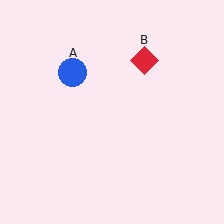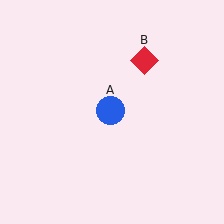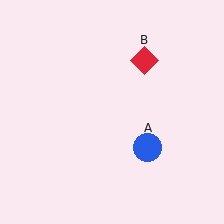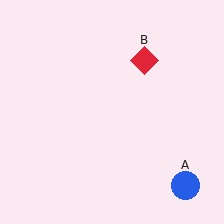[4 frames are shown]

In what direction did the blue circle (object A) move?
The blue circle (object A) moved down and to the right.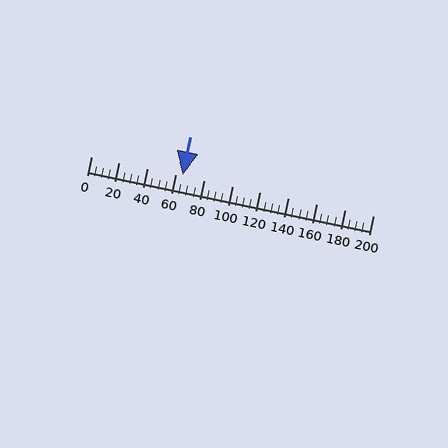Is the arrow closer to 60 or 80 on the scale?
The arrow is closer to 60.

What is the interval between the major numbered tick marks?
The major tick marks are spaced 20 units apart.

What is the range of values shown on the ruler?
The ruler shows values from 0 to 200.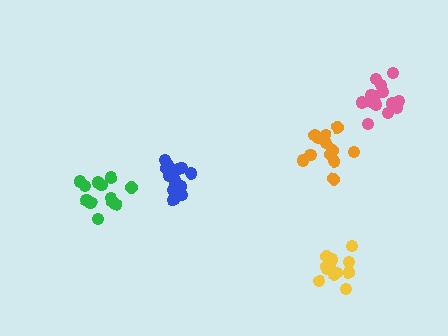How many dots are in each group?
Group 1: 12 dots, Group 2: 12 dots, Group 3: 14 dots, Group 4: 13 dots, Group 5: 12 dots (63 total).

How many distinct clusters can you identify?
There are 5 distinct clusters.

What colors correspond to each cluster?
The clusters are colored: green, orange, pink, blue, yellow.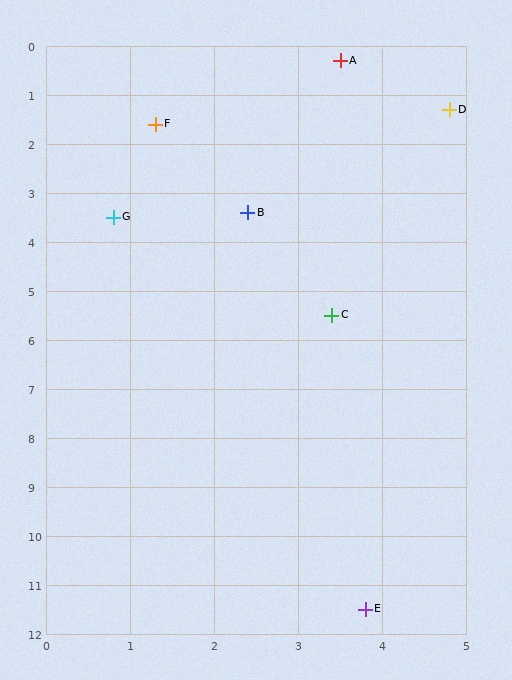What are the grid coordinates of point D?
Point D is at approximately (4.8, 1.3).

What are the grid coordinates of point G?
Point G is at approximately (0.8, 3.5).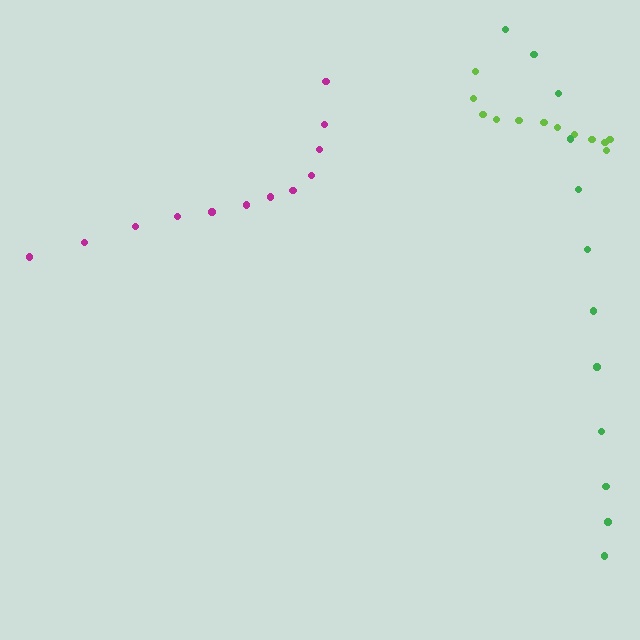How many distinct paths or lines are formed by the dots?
There are 3 distinct paths.